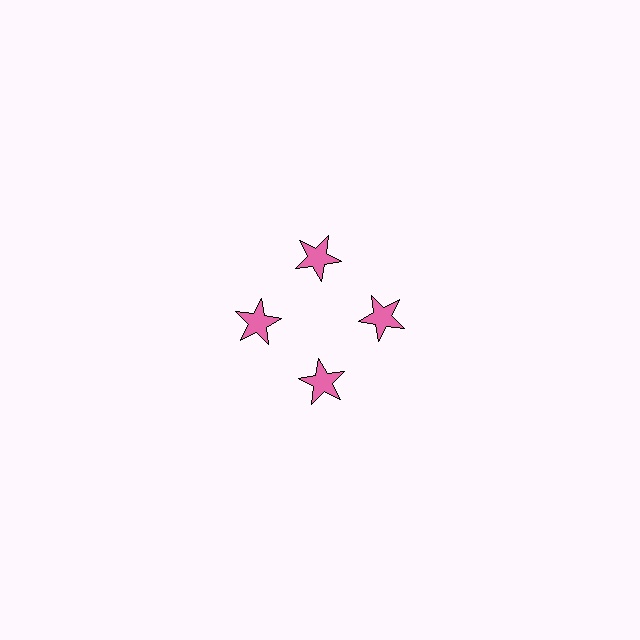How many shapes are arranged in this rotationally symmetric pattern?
There are 4 shapes, arranged in 4 groups of 1.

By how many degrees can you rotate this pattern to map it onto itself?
The pattern maps onto itself every 90 degrees of rotation.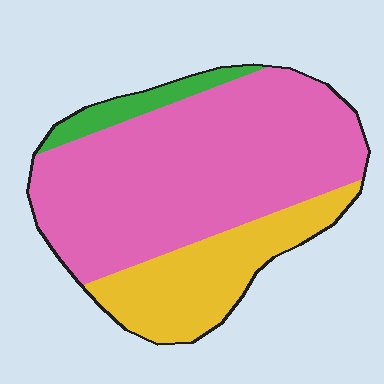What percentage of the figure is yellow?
Yellow covers around 25% of the figure.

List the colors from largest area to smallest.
From largest to smallest: pink, yellow, green.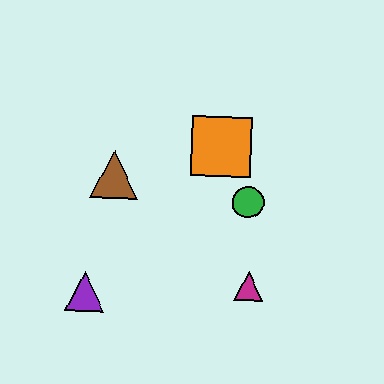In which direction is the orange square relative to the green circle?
The orange square is above the green circle.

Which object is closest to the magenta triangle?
The green circle is closest to the magenta triangle.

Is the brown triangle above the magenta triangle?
Yes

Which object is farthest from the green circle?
The purple triangle is farthest from the green circle.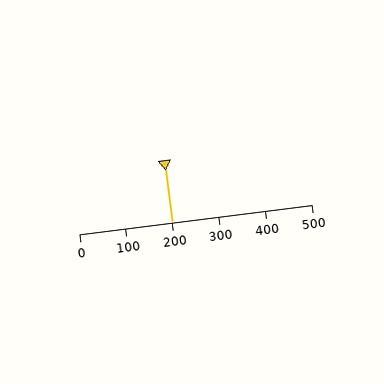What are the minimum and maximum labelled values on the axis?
The axis runs from 0 to 500.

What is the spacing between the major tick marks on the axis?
The major ticks are spaced 100 apart.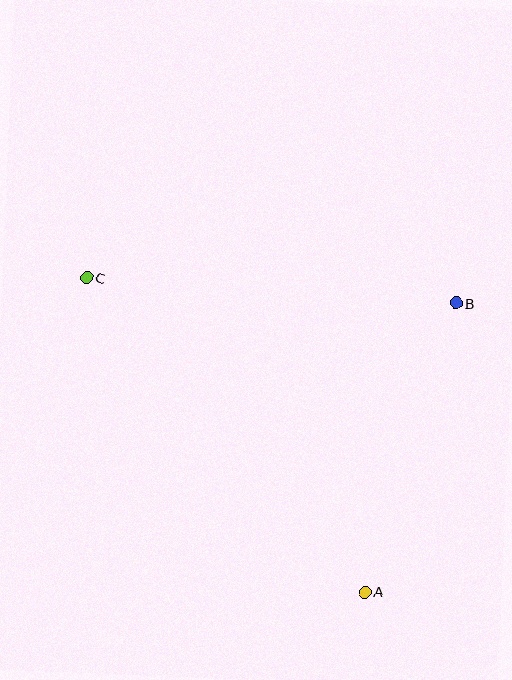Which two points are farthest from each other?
Points A and C are farthest from each other.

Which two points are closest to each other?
Points A and B are closest to each other.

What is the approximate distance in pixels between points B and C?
The distance between B and C is approximately 370 pixels.